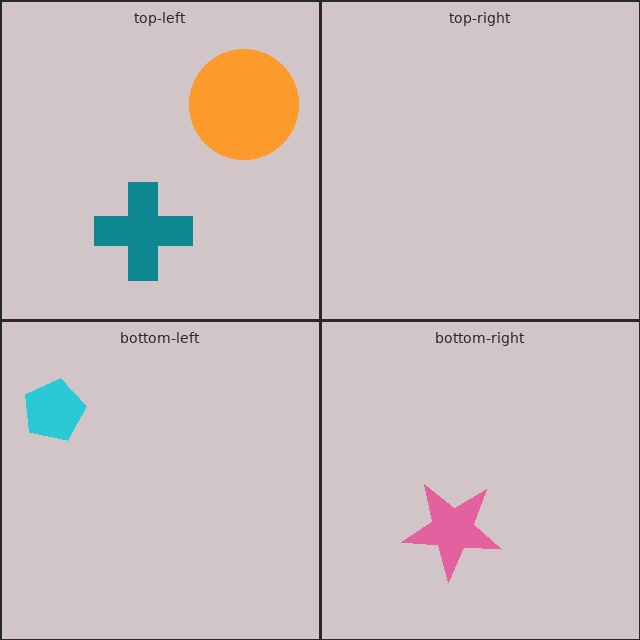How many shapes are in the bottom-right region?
1.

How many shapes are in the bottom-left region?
1.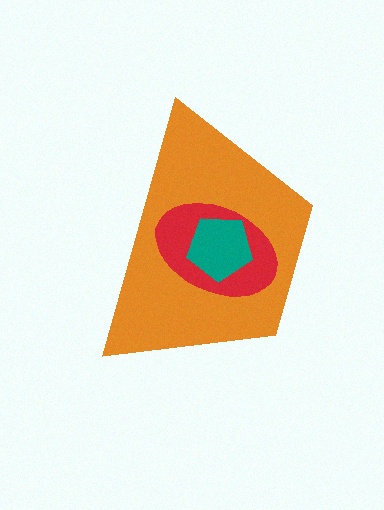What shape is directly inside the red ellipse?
The teal pentagon.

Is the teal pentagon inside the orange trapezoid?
Yes.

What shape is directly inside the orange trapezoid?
The red ellipse.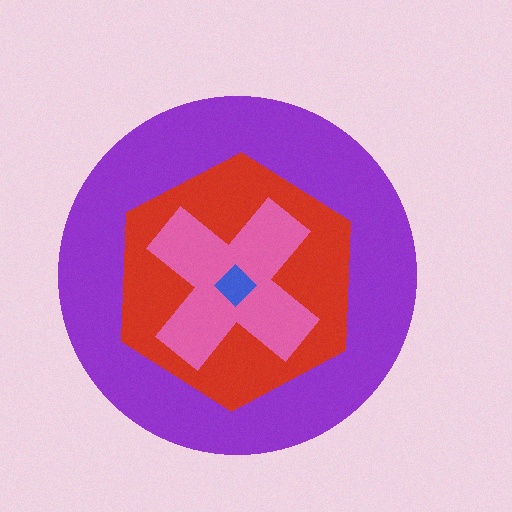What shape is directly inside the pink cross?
The blue diamond.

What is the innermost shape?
The blue diamond.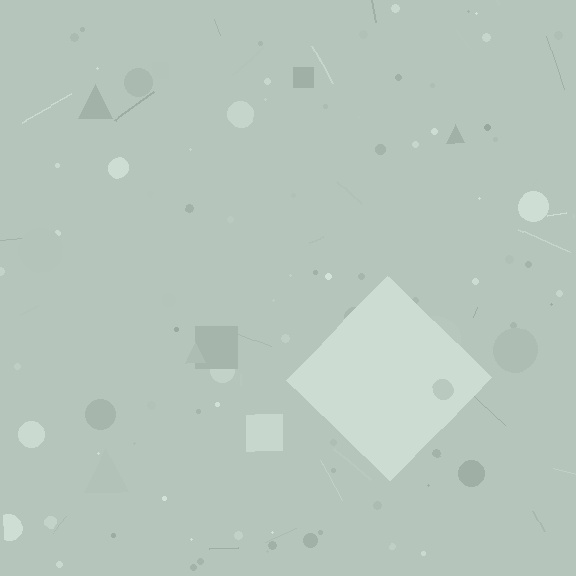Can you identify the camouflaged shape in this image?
The camouflaged shape is a diamond.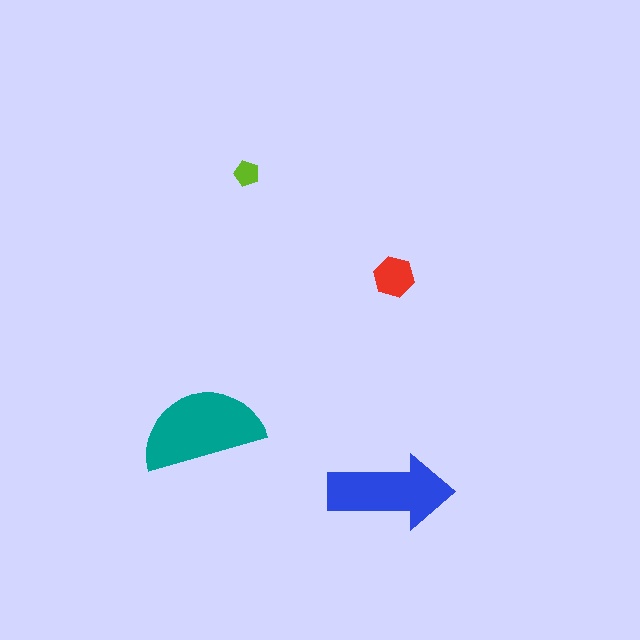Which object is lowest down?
The blue arrow is bottommost.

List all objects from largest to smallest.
The teal semicircle, the blue arrow, the red hexagon, the lime pentagon.